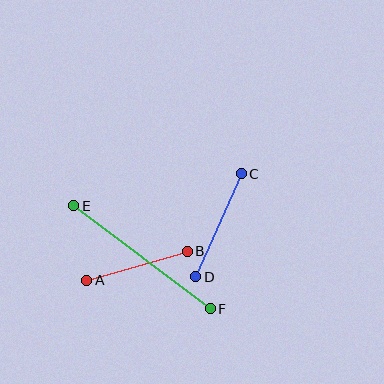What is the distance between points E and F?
The distance is approximately 171 pixels.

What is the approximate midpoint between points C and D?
The midpoint is at approximately (219, 225) pixels.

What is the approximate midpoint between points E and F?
The midpoint is at approximately (142, 257) pixels.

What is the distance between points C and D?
The distance is approximately 112 pixels.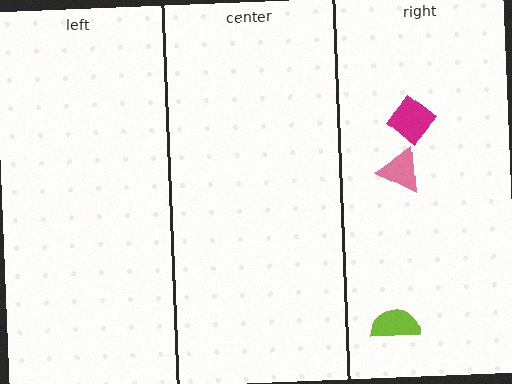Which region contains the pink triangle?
The right region.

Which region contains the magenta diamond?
The right region.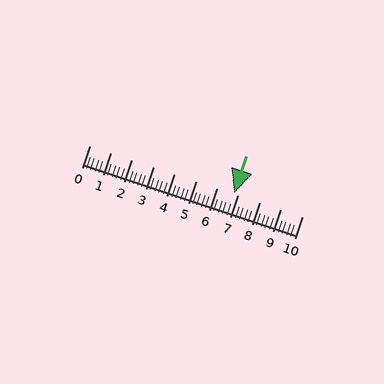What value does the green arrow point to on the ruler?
The green arrow points to approximately 6.8.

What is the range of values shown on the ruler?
The ruler shows values from 0 to 10.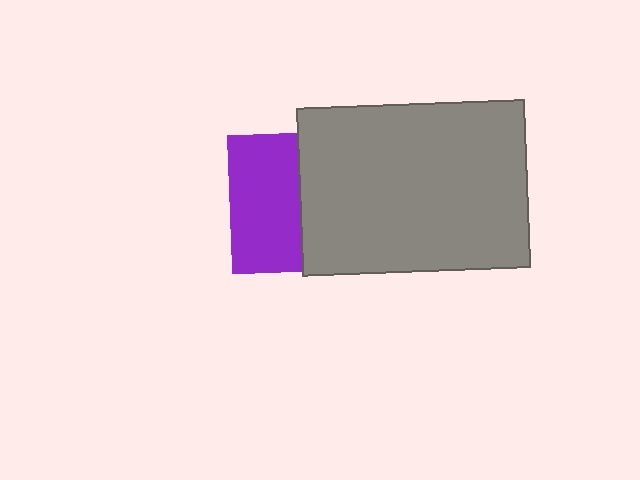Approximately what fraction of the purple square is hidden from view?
Roughly 49% of the purple square is hidden behind the gray rectangle.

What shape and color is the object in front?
The object in front is a gray rectangle.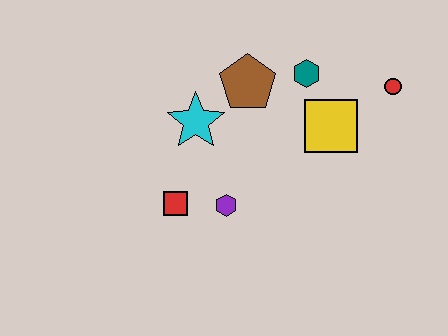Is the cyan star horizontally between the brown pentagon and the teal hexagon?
No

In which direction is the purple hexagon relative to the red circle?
The purple hexagon is to the left of the red circle.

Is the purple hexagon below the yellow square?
Yes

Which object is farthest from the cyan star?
The red circle is farthest from the cyan star.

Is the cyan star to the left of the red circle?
Yes